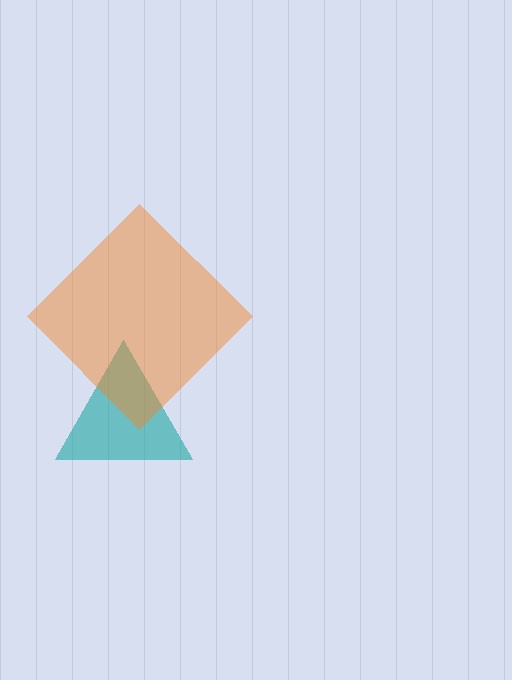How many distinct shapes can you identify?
There are 2 distinct shapes: a teal triangle, an orange diamond.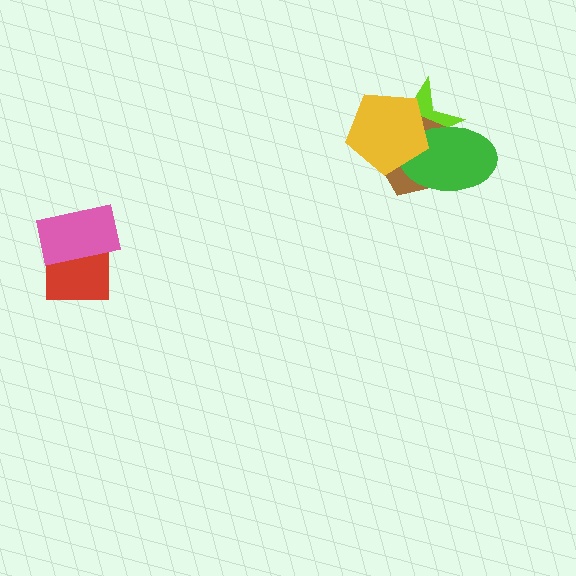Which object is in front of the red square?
The pink rectangle is in front of the red square.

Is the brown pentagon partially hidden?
Yes, it is partially covered by another shape.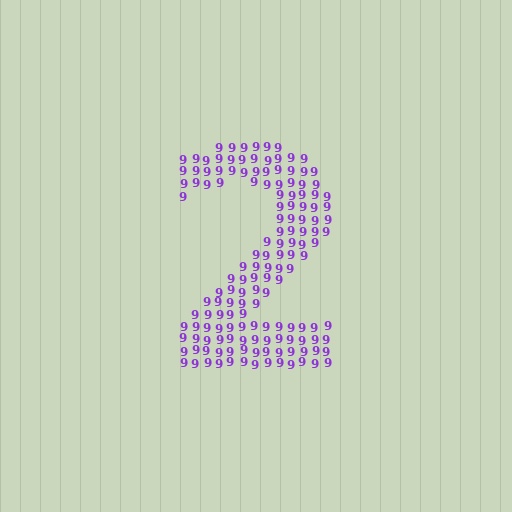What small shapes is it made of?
It is made of small digit 9's.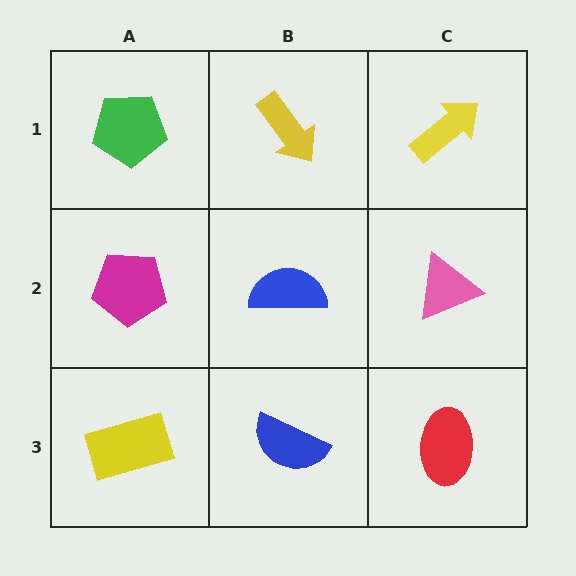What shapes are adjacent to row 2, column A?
A green pentagon (row 1, column A), a yellow rectangle (row 3, column A), a blue semicircle (row 2, column B).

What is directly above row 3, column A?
A magenta pentagon.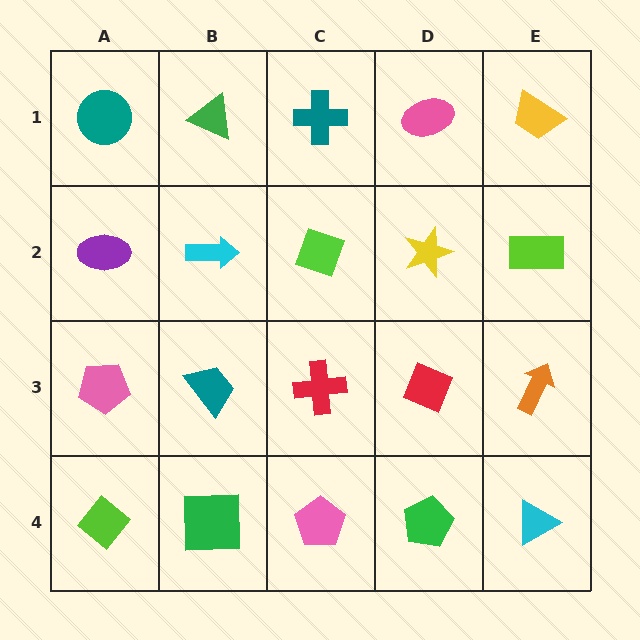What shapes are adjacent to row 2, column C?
A teal cross (row 1, column C), a red cross (row 3, column C), a cyan arrow (row 2, column B), a yellow star (row 2, column D).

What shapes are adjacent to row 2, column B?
A green triangle (row 1, column B), a teal trapezoid (row 3, column B), a purple ellipse (row 2, column A), a lime diamond (row 2, column C).